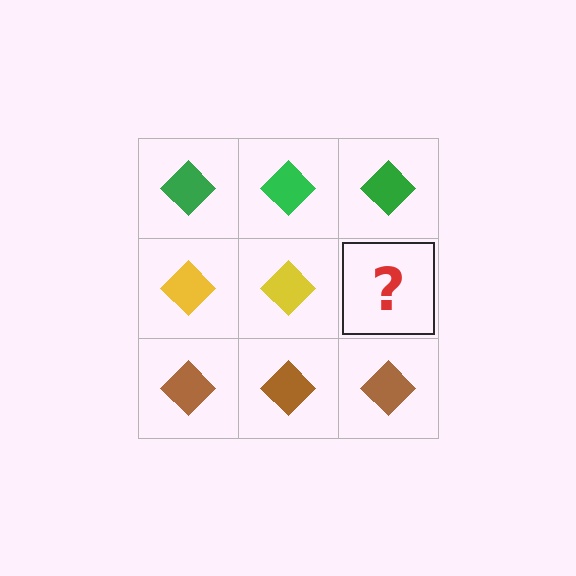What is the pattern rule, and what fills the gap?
The rule is that each row has a consistent color. The gap should be filled with a yellow diamond.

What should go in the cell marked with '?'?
The missing cell should contain a yellow diamond.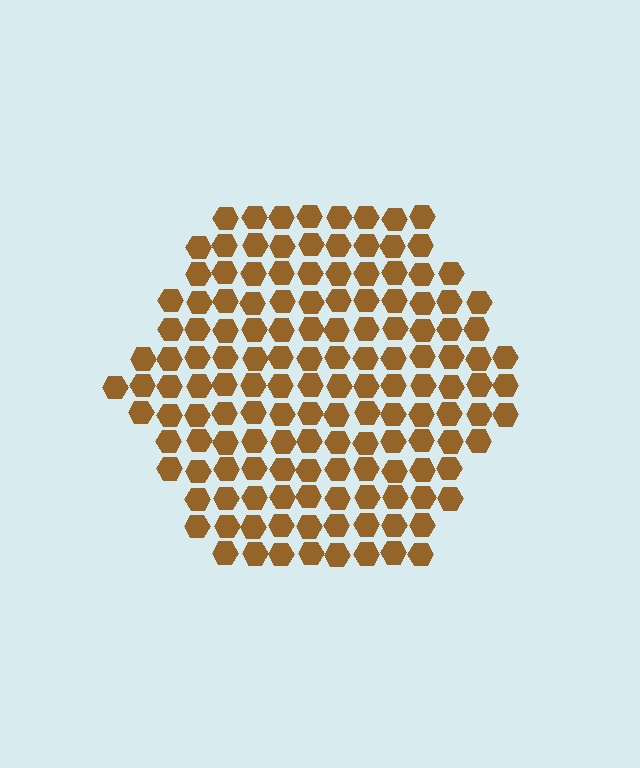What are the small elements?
The small elements are hexagons.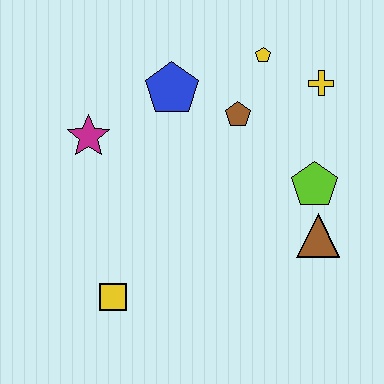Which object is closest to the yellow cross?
The yellow pentagon is closest to the yellow cross.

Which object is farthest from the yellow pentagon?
The yellow square is farthest from the yellow pentagon.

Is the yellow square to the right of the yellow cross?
No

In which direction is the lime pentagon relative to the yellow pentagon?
The lime pentagon is below the yellow pentagon.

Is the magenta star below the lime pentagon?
No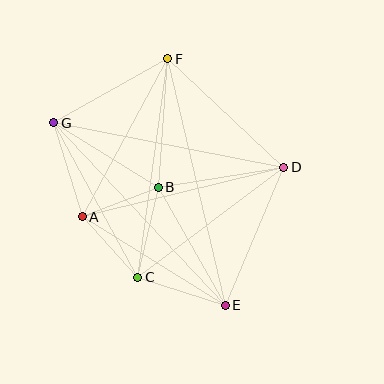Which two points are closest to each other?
Points A and B are closest to each other.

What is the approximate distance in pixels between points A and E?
The distance between A and E is approximately 168 pixels.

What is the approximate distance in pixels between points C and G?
The distance between C and G is approximately 176 pixels.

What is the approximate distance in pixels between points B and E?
The distance between B and E is approximately 136 pixels.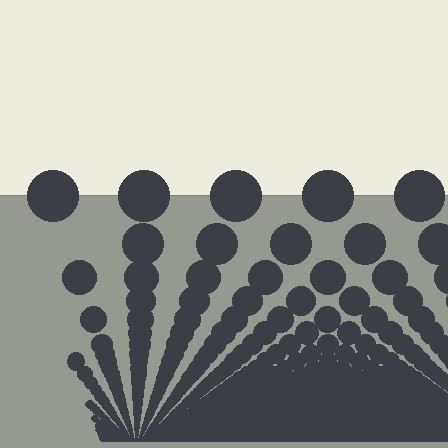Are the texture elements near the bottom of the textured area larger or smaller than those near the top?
Smaller. The gradient is inverted — elements near the bottom are smaller and denser.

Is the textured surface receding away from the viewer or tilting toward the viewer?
The surface appears to tilt toward the viewer. Texture elements get larger and sparser toward the top.